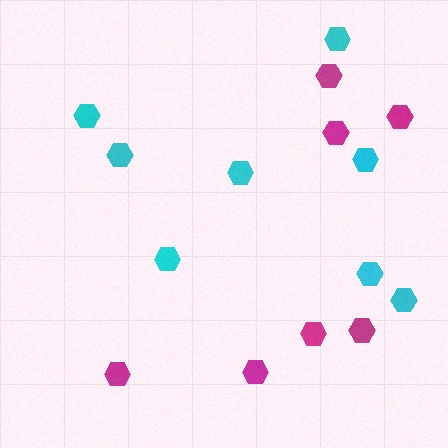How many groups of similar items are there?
There are 2 groups: one group of magenta hexagons (7) and one group of cyan hexagons (8).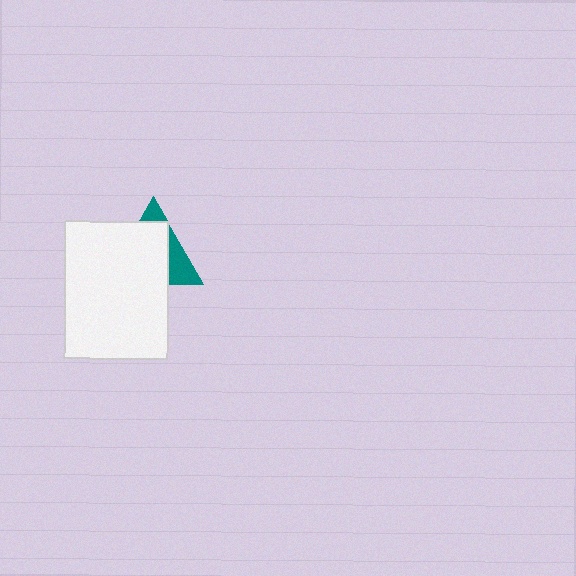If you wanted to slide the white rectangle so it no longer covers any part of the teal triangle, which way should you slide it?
Slide it toward the lower-left — that is the most direct way to separate the two shapes.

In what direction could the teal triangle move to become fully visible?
The teal triangle could move toward the upper-right. That would shift it out from behind the white rectangle entirely.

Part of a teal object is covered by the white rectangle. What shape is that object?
It is a triangle.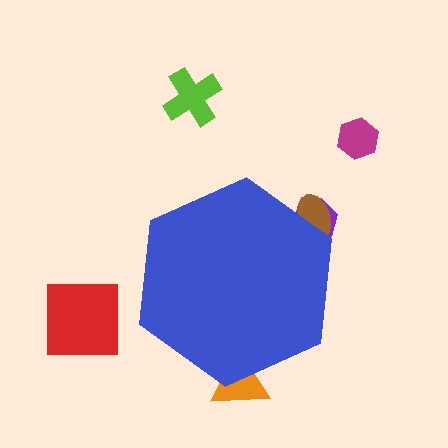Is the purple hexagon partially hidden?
Yes, the purple hexagon is partially hidden behind the blue hexagon.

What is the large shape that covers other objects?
A blue hexagon.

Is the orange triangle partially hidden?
Yes, the orange triangle is partially hidden behind the blue hexagon.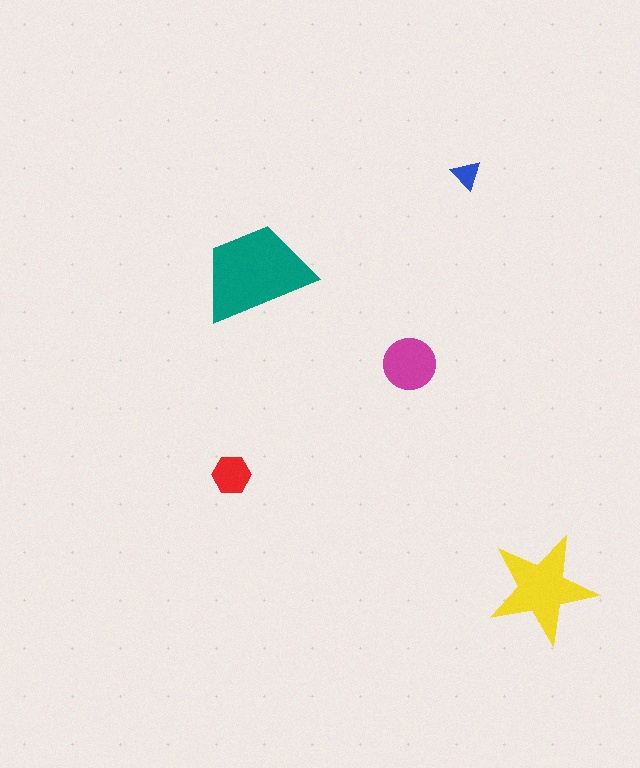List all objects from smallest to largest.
The blue triangle, the red hexagon, the magenta circle, the yellow star, the teal trapezoid.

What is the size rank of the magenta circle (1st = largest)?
3rd.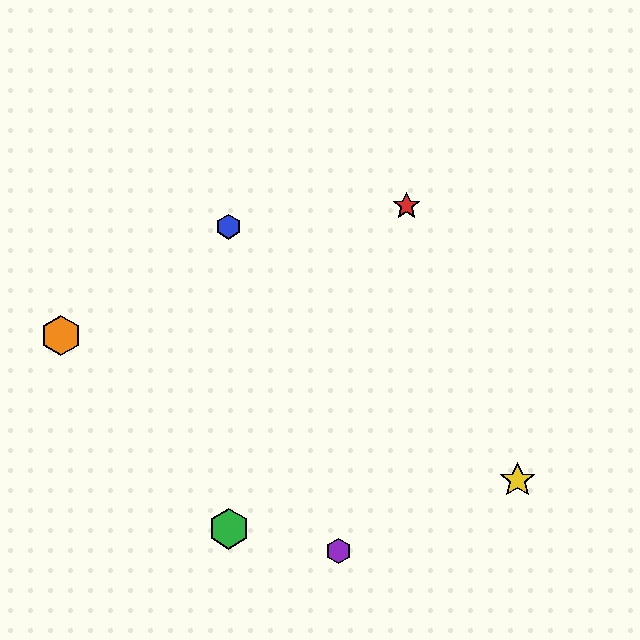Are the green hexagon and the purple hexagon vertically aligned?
No, the green hexagon is at x≈229 and the purple hexagon is at x≈338.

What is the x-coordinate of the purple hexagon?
The purple hexagon is at x≈338.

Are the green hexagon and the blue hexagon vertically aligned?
Yes, both are at x≈229.